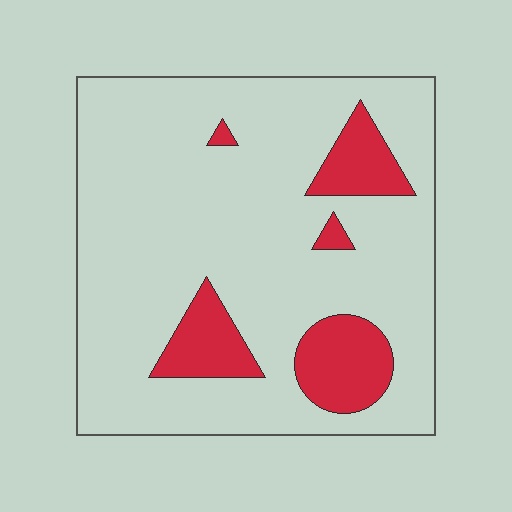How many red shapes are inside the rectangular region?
5.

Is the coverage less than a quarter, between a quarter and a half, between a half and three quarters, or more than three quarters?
Less than a quarter.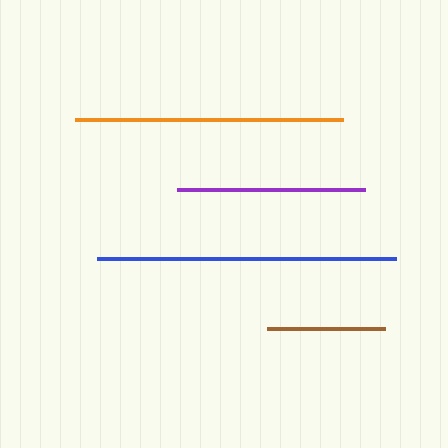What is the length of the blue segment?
The blue segment is approximately 299 pixels long.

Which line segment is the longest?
The blue line is the longest at approximately 299 pixels.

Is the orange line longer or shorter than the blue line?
The blue line is longer than the orange line.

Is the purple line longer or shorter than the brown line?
The purple line is longer than the brown line.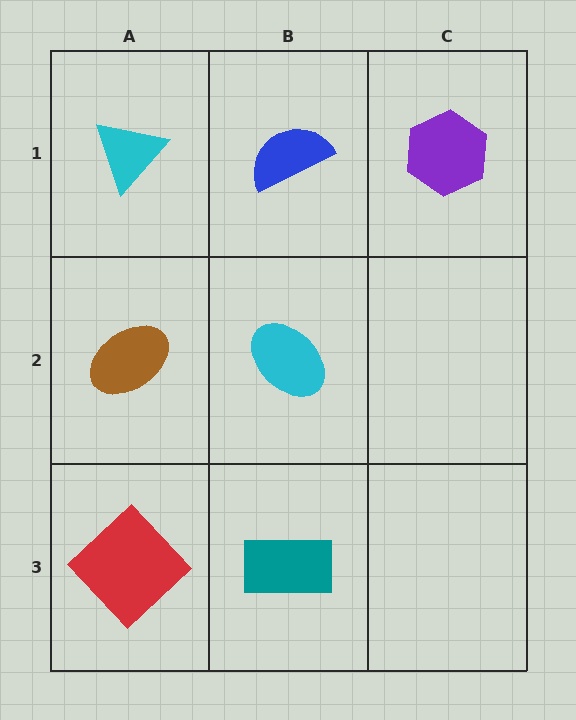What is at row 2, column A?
A brown ellipse.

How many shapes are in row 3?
2 shapes.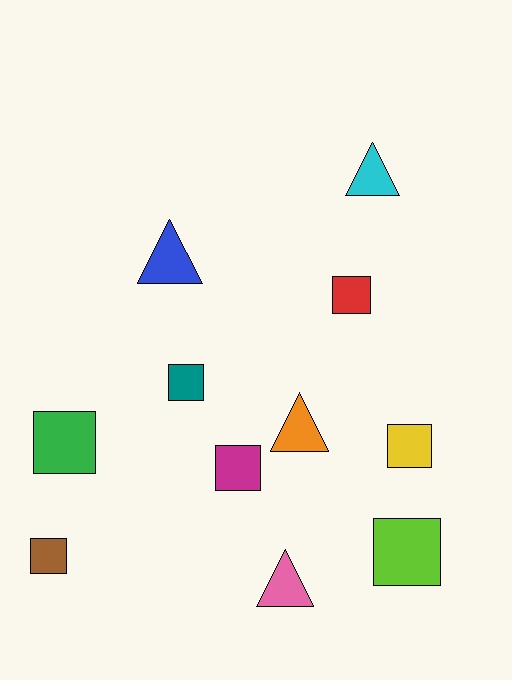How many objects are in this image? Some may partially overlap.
There are 11 objects.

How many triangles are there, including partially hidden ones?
There are 4 triangles.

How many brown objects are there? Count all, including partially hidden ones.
There is 1 brown object.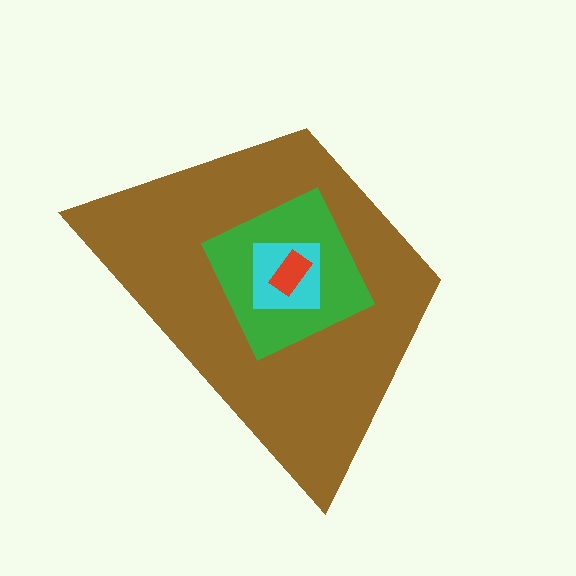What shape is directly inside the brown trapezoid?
The green diamond.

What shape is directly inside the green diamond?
The cyan square.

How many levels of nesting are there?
4.